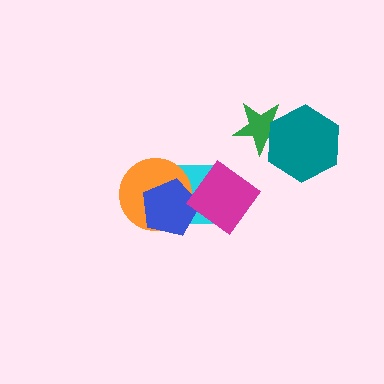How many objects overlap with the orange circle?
2 objects overlap with the orange circle.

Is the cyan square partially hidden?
Yes, it is partially covered by another shape.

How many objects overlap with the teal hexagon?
1 object overlaps with the teal hexagon.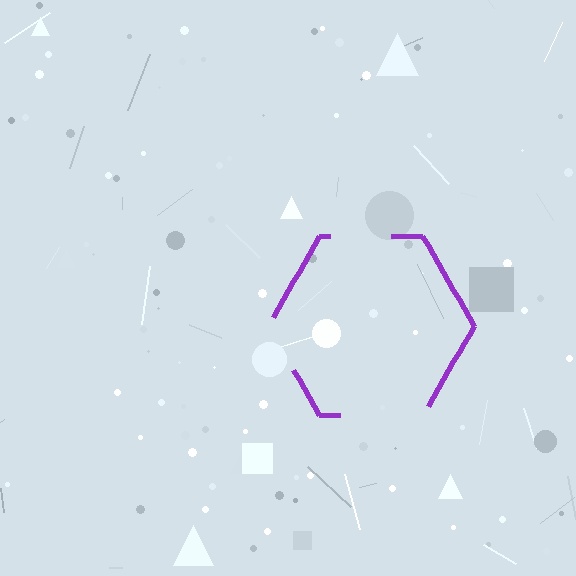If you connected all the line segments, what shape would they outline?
They would outline a hexagon.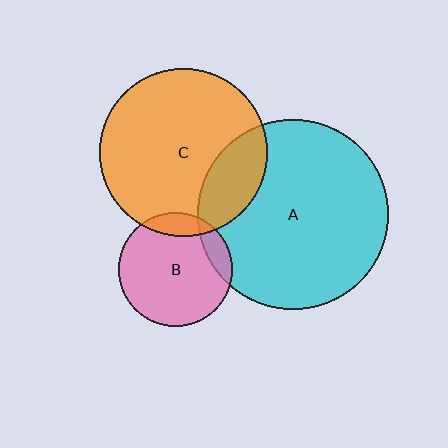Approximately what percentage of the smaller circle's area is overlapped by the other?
Approximately 10%.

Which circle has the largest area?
Circle A (cyan).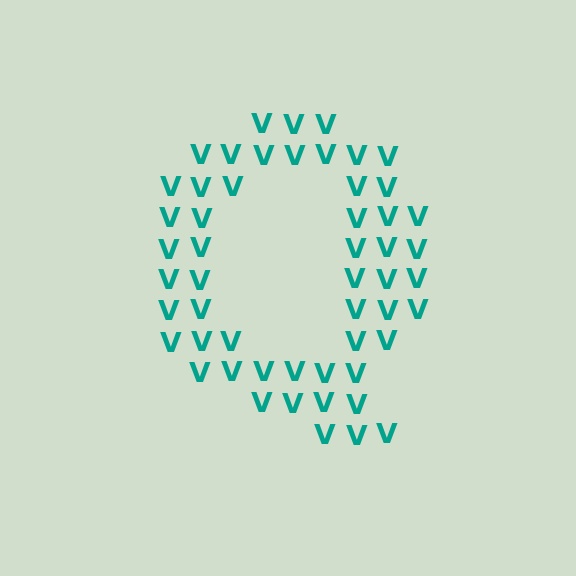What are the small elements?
The small elements are letter V's.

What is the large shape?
The large shape is the letter Q.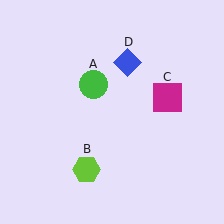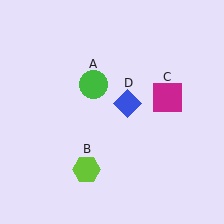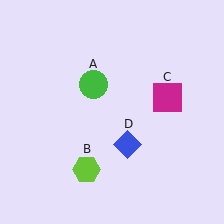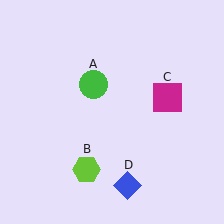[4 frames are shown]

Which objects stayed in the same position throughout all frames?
Green circle (object A) and lime hexagon (object B) and magenta square (object C) remained stationary.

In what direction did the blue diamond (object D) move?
The blue diamond (object D) moved down.